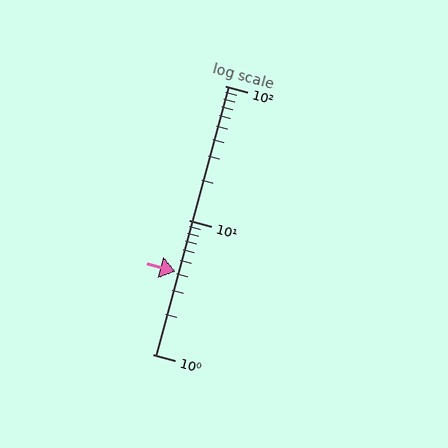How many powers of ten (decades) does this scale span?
The scale spans 2 decades, from 1 to 100.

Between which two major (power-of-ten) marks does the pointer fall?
The pointer is between 1 and 10.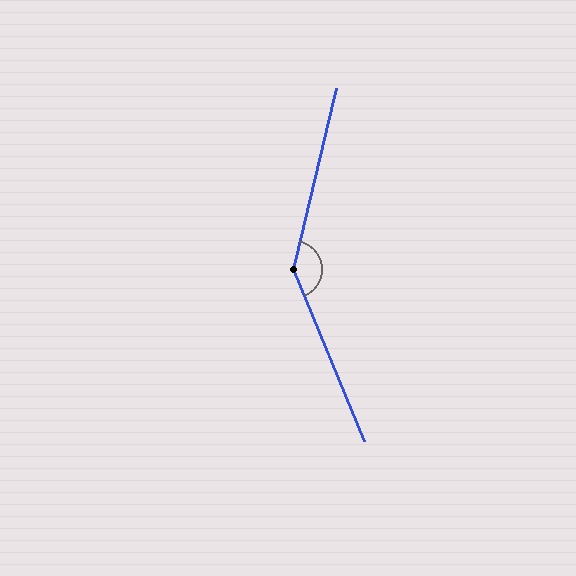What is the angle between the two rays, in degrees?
Approximately 144 degrees.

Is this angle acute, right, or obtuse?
It is obtuse.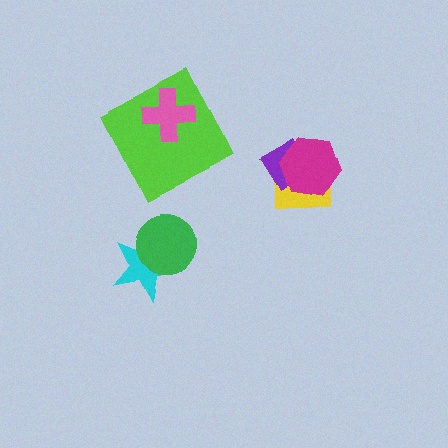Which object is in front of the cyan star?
The green circle is in front of the cyan star.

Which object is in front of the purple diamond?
The magenta hexagon is in front of the purple diamond.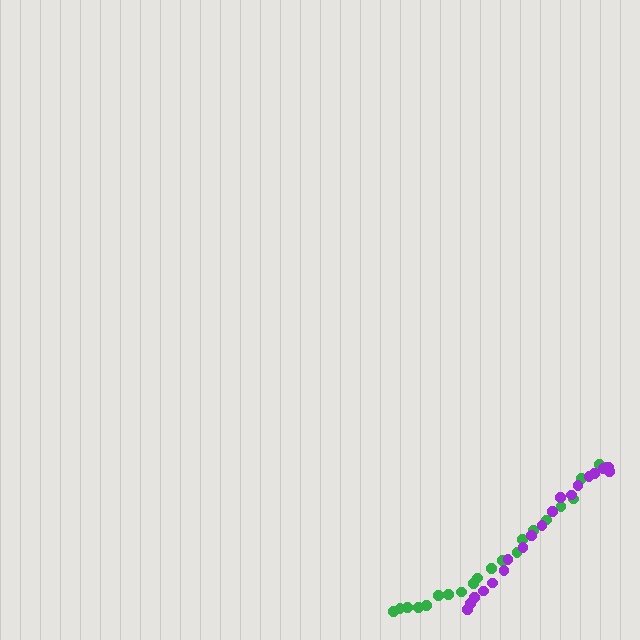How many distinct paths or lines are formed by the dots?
There are 2 distinct paths.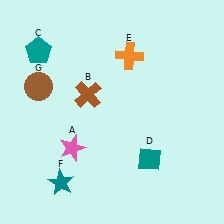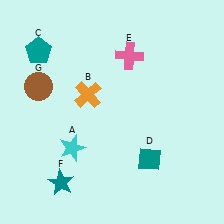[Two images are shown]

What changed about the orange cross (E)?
In Image 1, E is orange. In Image 2, it changed to pink.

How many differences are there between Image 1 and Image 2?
There are 3 differences between the two images.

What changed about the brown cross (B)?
In Image 1, B is brown. In Image 2, it changed to orange.